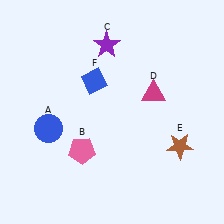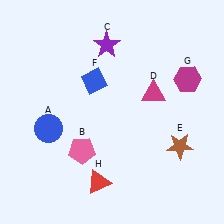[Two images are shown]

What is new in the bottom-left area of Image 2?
A red triangle (H) was added in the bottom-left area of Image 2.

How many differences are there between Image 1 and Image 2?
There are 2 differences between the two images.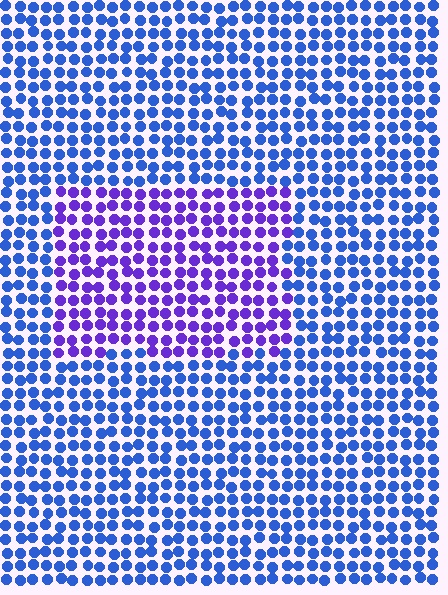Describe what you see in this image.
The image is filled with small blue elements in a uniform arrangement. A rectangle-shaped region is visible where the elements are tinted to a slightly different hue, forming a subtle color boundary.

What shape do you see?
I see a rectangle.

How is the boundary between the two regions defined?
The boundary is defined purely by a slight shift in hue (about 40 degrees). Spacing, size, and orientation are identical on both sides.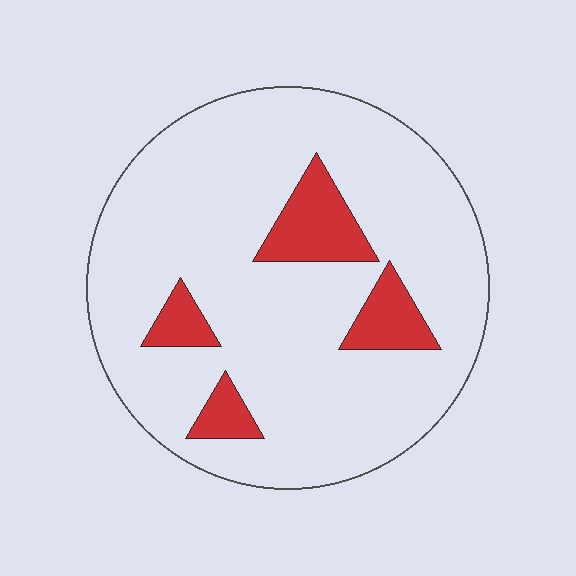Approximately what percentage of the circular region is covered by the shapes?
Approximately 15%.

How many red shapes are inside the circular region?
4.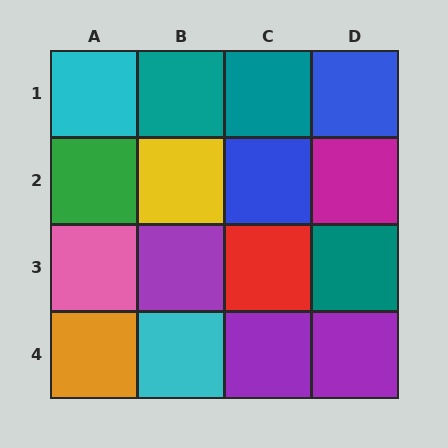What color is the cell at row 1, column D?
Blue.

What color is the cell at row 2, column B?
Yellow.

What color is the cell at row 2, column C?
Blue.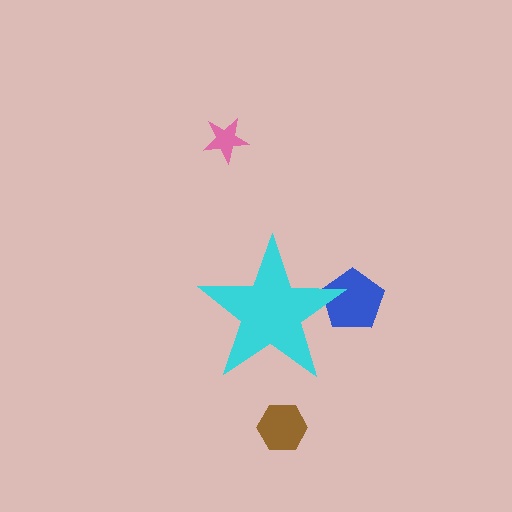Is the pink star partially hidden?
No, the pink star is fully visible.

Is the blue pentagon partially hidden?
Yes, the blue pentagon is partially hidden behind the cyan star.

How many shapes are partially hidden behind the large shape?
1 shape is partially hidden.